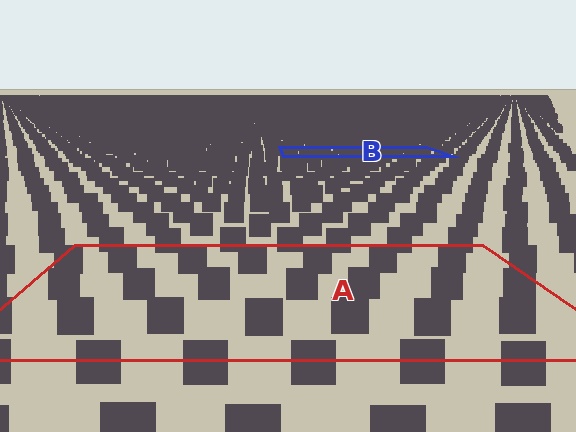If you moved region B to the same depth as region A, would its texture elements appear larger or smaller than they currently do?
They would appear larger. At a closer depth, the same texture elements are projected at a bigger on-screen size.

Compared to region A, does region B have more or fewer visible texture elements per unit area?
Region B has more texture elements per unit area — they are packed more densely because it is farther away.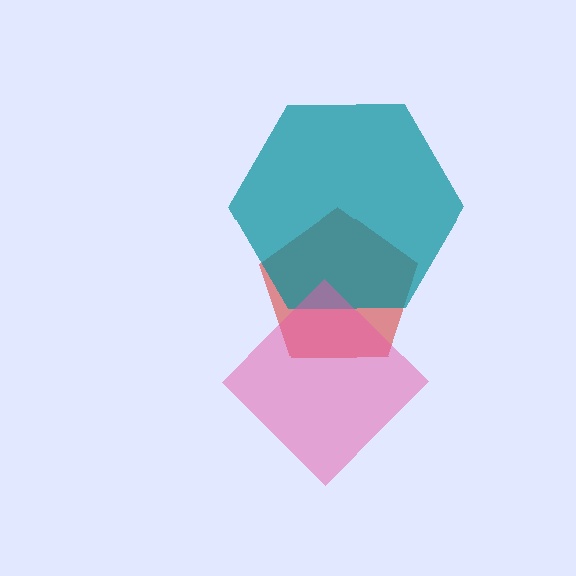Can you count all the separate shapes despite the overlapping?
Yes, there are 3 separate shapes.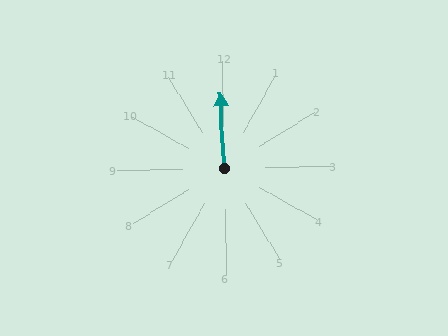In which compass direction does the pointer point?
North.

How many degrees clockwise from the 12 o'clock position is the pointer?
Approximately 358 degrees.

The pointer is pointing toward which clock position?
Roughly 12 o'clock.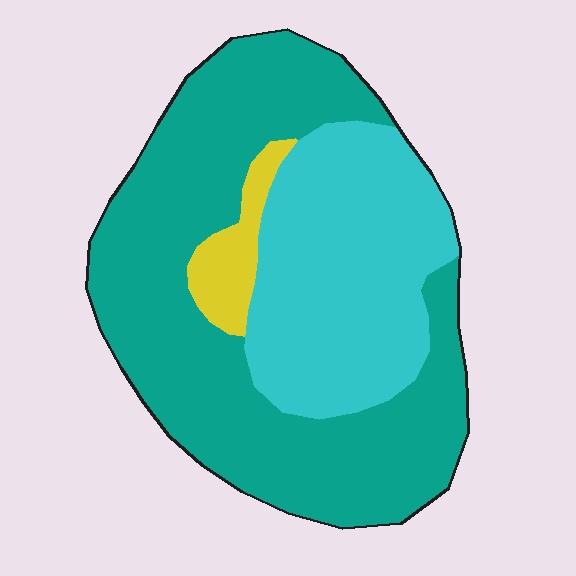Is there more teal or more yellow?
Teal.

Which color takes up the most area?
Teal, at roughly 60%.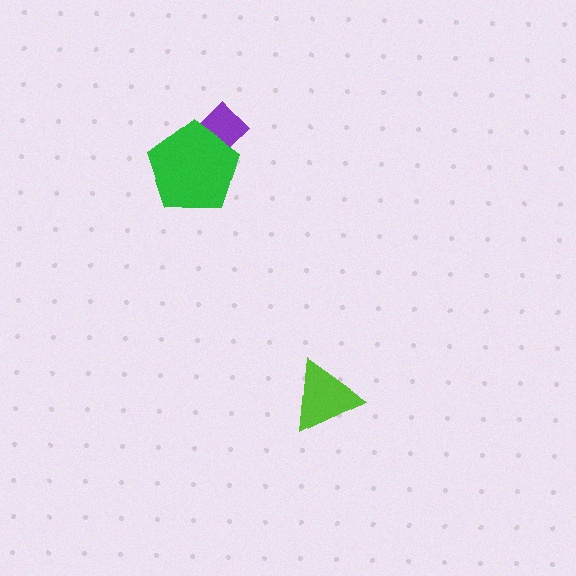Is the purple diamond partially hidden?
Yes, it is partially covered by another shape.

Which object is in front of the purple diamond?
The green pentagon is in front of the purple diamond.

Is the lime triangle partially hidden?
No, no other shape covers it.